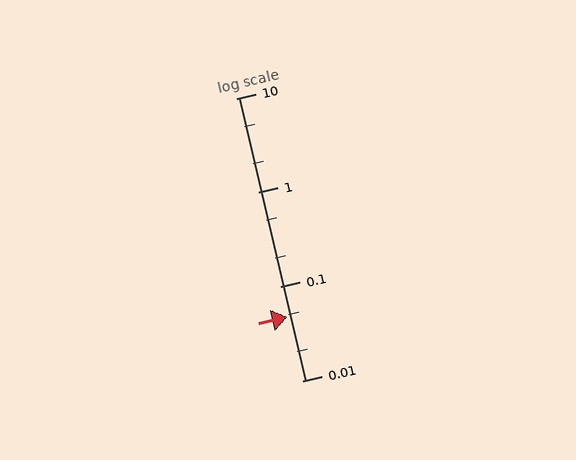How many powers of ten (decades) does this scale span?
The scale spans 3 decades, from 0.01 to 10.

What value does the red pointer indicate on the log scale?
The pointer indicates approximately 0.048.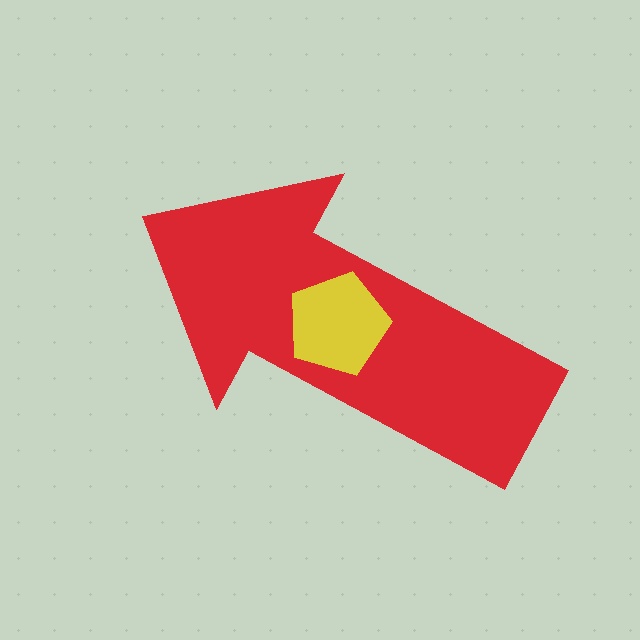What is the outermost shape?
The red arrow.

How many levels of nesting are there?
2.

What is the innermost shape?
The yellow pentagon.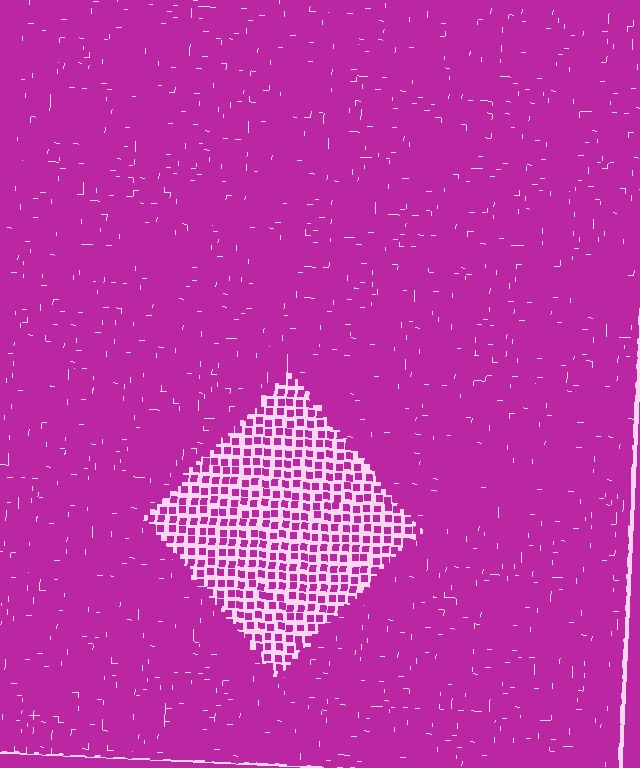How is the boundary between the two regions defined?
The boundary is defined by a change in element density (approximately 2.7x ratio). All elements are the same color, size, and shape.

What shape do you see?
I see a diamond.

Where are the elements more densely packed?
The elements are more densely packed outside the diamond boundary.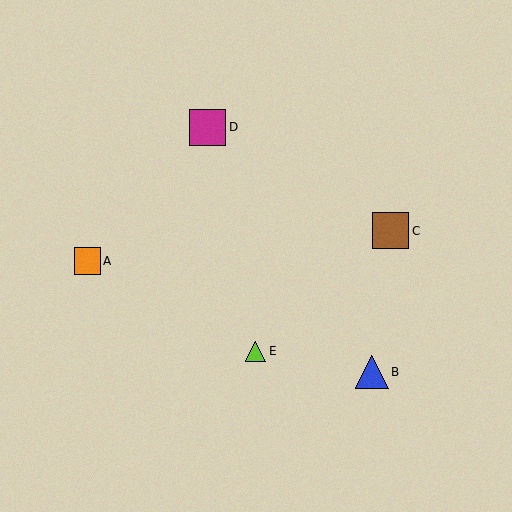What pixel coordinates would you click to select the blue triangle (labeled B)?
Click at (372, 372) to select the blue triangle B.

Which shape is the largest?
The brown square (labeled C) is the largest.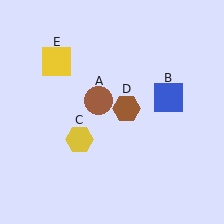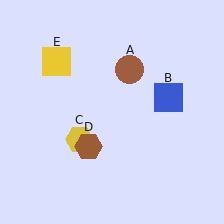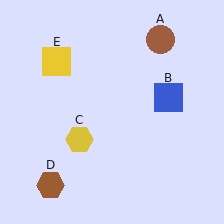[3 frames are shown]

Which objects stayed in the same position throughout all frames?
Blue square (object B) and yellow hexagon (object C) and yellow square (object E) remained stationary.